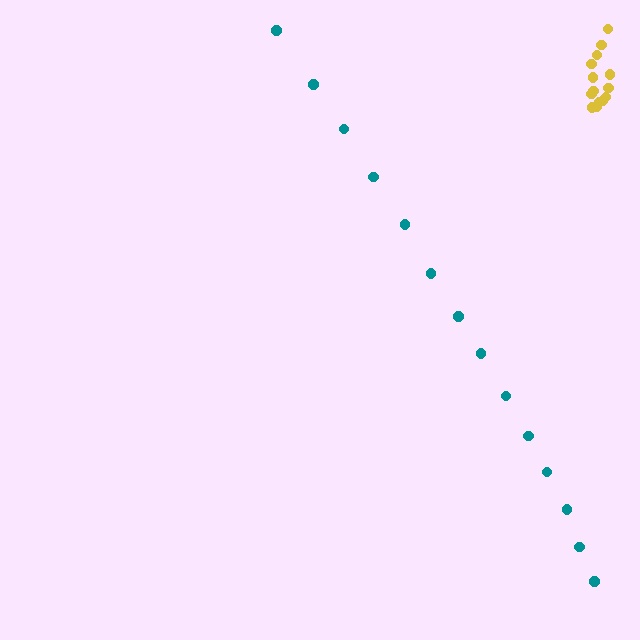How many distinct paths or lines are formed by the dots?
There are 2 distinct paths.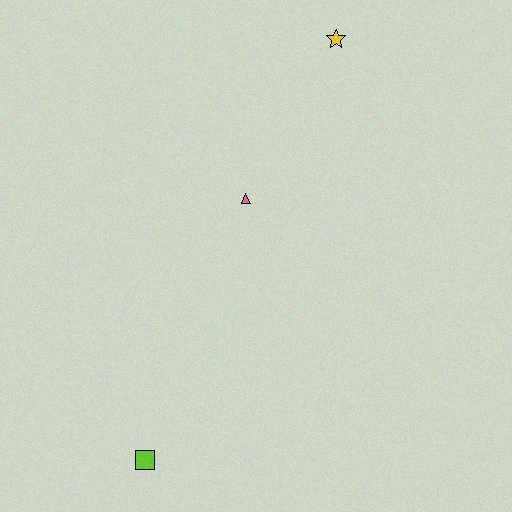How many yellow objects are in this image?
There is 1 yellow object.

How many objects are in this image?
There are 3 objects.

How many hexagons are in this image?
There are no hexagons.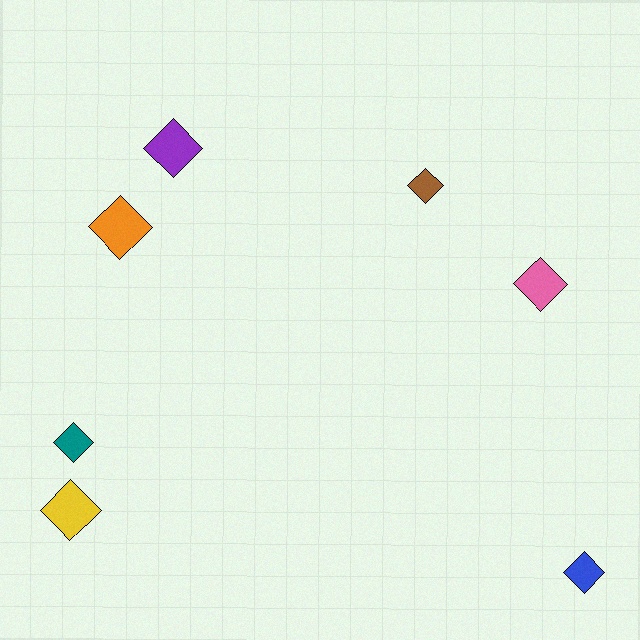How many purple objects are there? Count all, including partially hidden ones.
There is 1 purple object.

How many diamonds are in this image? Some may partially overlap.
There are 7 diamonds.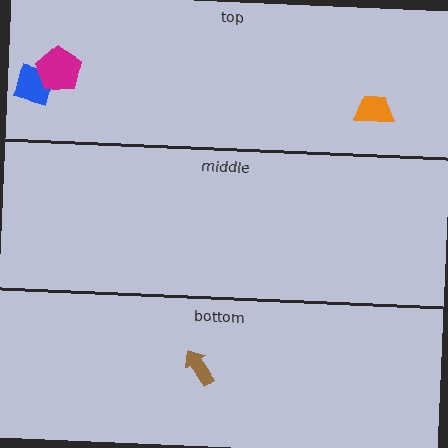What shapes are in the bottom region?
The brown arrow.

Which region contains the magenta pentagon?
The top region.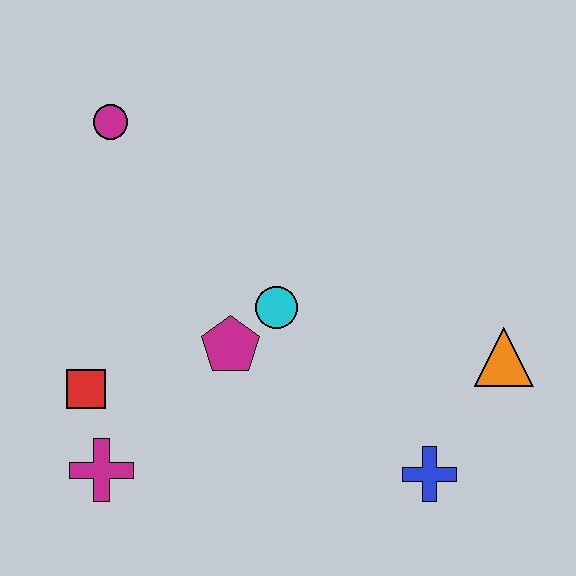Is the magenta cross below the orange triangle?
Yes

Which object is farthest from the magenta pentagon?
The orange triangle is farthest from the magenta pentagon.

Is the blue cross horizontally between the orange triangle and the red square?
Yes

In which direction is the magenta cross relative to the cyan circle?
The magenta cross is to the left of the cyan circle.